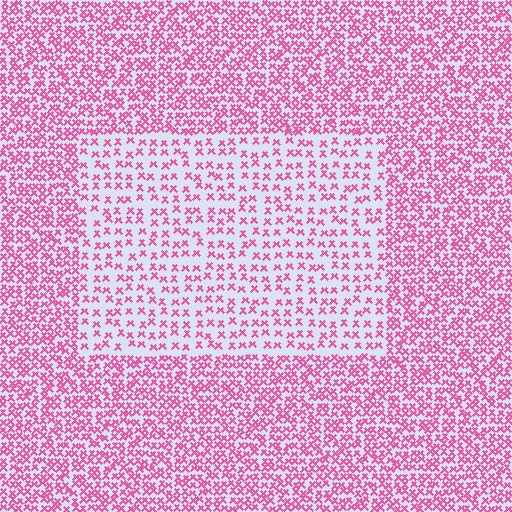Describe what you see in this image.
The image contains small pink elements arranged at two different densities. A rectangle-shaped region is visible where the elements are less densely packed than the surrounding area.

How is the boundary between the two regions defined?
The boundary is defined by a change in element density (approximately 2.1x ratio). All elements are the same color, size, and shape.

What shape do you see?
I see a rectangle.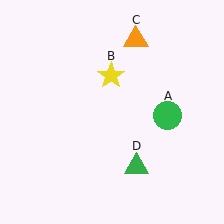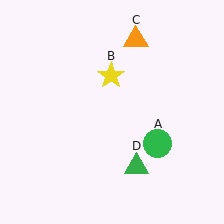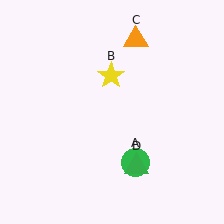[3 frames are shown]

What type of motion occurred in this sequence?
The green circle (object A) rotated clockwise around the center of the scene.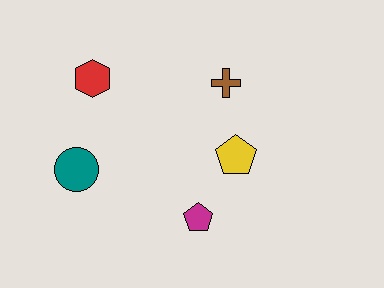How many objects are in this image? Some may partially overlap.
There are 5 objects.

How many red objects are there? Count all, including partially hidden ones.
There is 1 red object.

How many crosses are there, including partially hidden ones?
There is 1 cross.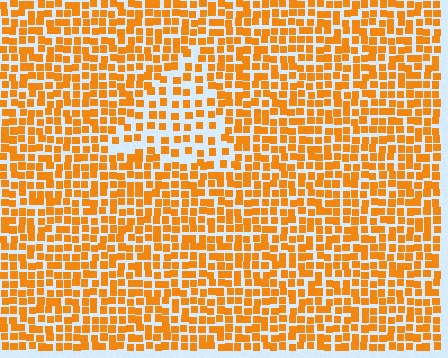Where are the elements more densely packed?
The elements are more densely packed outside the triangle boundary.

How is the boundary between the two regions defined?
The boundary is defined by a change in element density (approximately 1.8x ratio). All elements are the same color, size, and shape.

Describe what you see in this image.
The image contains small orange elements arranged at two different densities. A triangle-shaped region is visible where the elements are less densely packed than the surrounding area.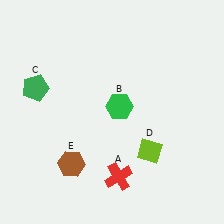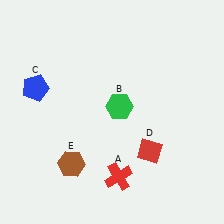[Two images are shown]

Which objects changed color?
C changed from green to blue. D changed from lime to red.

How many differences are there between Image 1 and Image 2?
There are 2 differences between the two images.